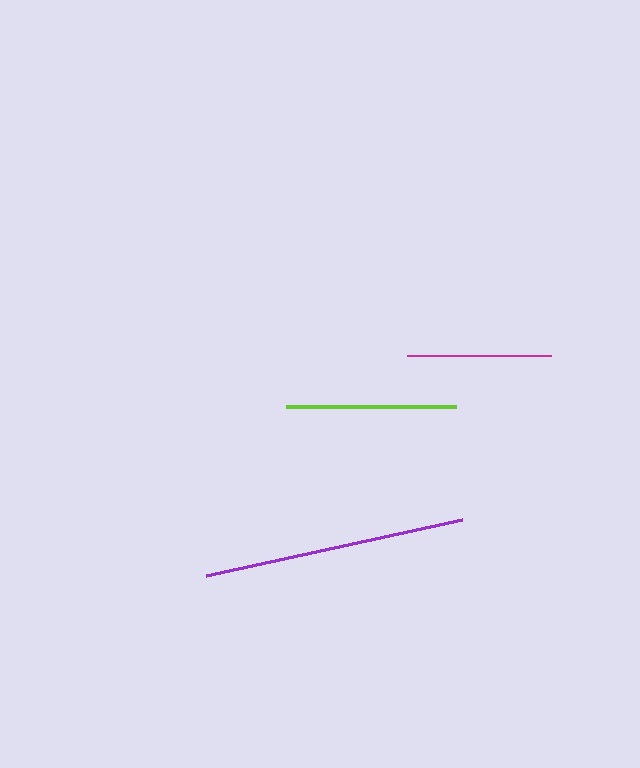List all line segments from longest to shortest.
From longest to shortest: purple, lime, magenta.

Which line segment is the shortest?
The magenta line is the shortest at approximately 144 pixels.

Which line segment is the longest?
The purple line is the longest at approximately 262 pixels.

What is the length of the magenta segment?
The magenta segment is approximately 144 pixels long.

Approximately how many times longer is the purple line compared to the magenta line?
The purple line is approximately 1.8 times the length of the magenta line.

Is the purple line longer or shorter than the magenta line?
The purple line is longer than the magenta line.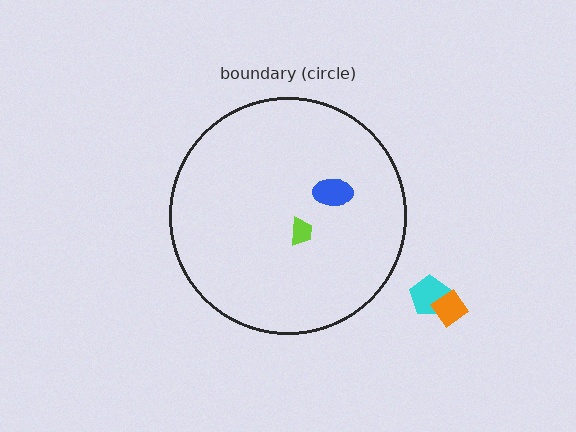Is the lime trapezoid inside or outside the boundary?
Inside.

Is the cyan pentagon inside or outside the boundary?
Outside.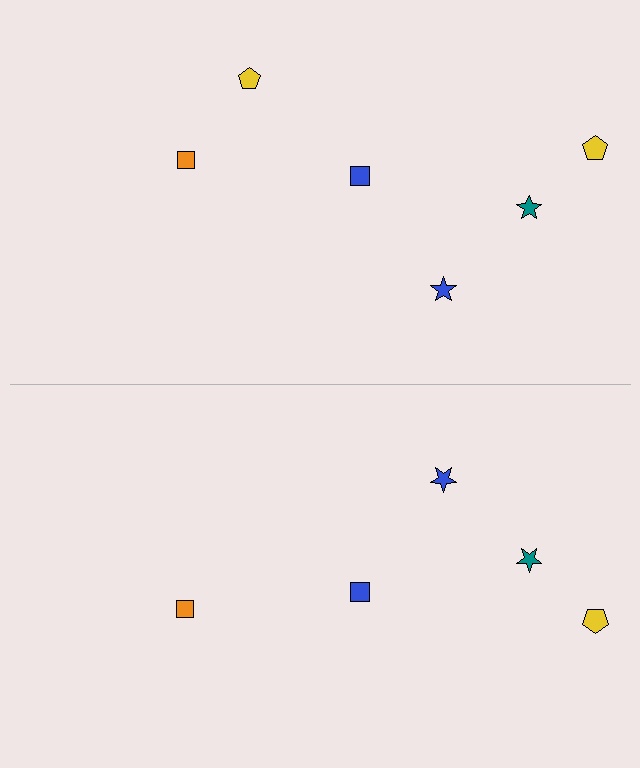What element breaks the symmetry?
A yellow pentagon is missing from the bottom side.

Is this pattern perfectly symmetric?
No, the pattern is not perfectly symmetric. A yellow pentagon is missing from the bottom side.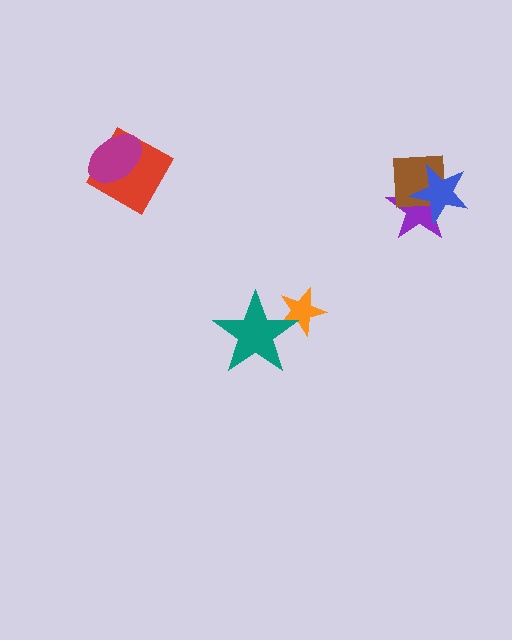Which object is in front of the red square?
The magenta ellipse is in front of the red square.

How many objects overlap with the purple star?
2 objects overlap with the purple star.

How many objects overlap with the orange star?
1 object overlaps with the orange star.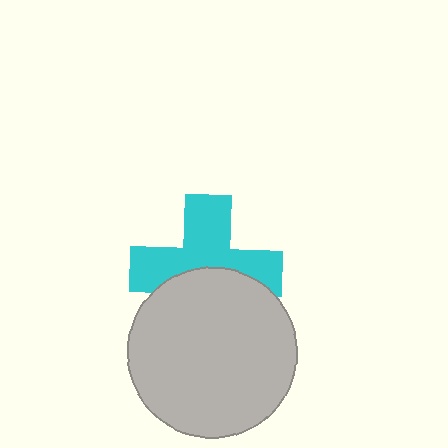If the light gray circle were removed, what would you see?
You would see the complete cyan cross.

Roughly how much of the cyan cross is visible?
About half of it is visible (roughly 59%).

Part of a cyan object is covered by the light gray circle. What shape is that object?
It is a cross.